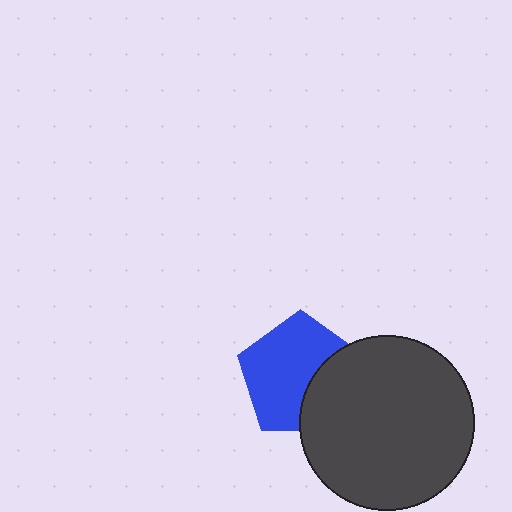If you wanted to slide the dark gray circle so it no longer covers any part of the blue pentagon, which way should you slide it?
Slide it right — that is the most direct way to separate the two shapes.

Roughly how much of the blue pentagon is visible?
Most of it is visible (roughly 66%).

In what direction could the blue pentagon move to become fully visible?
The blue pentagon could move left. That would shift it out from behind the dark gray circle entirely.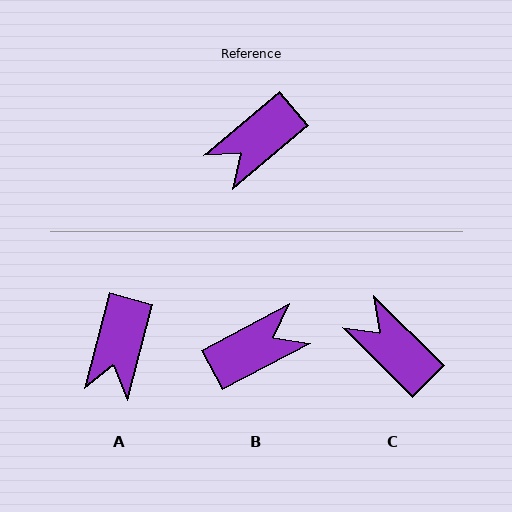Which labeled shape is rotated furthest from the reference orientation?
B, about 168 degrees away.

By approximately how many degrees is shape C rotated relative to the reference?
Approximately 85 degrees clockwise.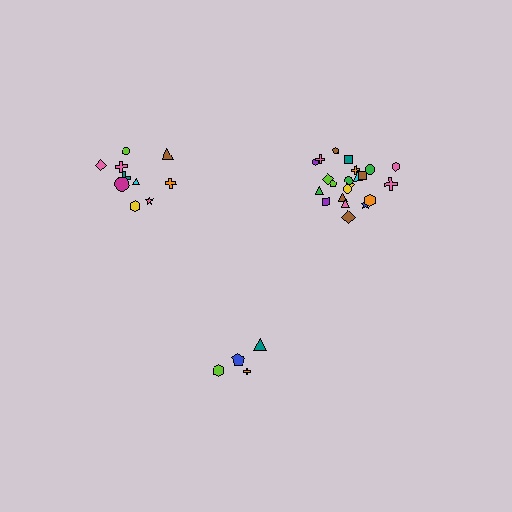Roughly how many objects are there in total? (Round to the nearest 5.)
Roughly 35 objects in total.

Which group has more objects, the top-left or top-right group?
The top-right group.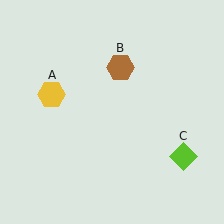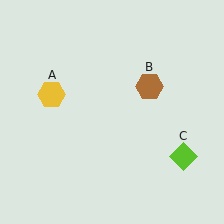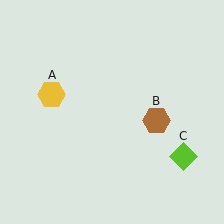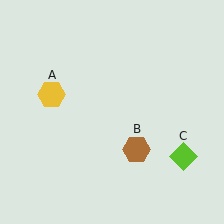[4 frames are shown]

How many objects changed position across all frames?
1 object changed position: brown hexagon (object B).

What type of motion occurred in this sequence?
The brown hexagon (object B) rotated clockwise around the center of the scene.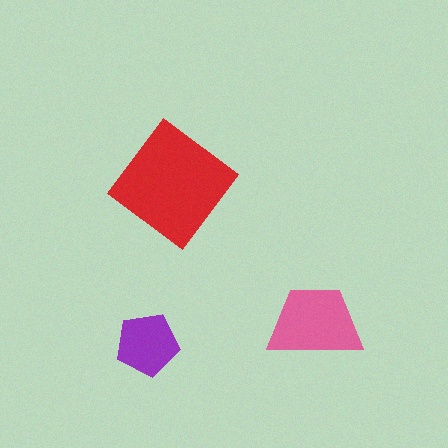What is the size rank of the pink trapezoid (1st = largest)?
2nd.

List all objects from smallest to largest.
The purple pentagon, the pink trapezoid, the red diamond.